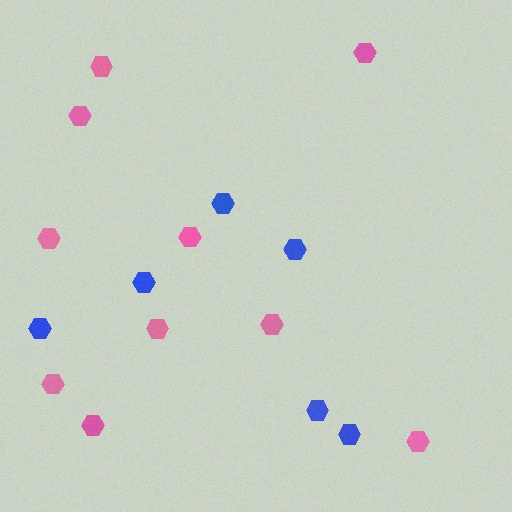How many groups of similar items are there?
There are 2 groups: one group of blue hexagons (6) and one group of pink hexagons (10).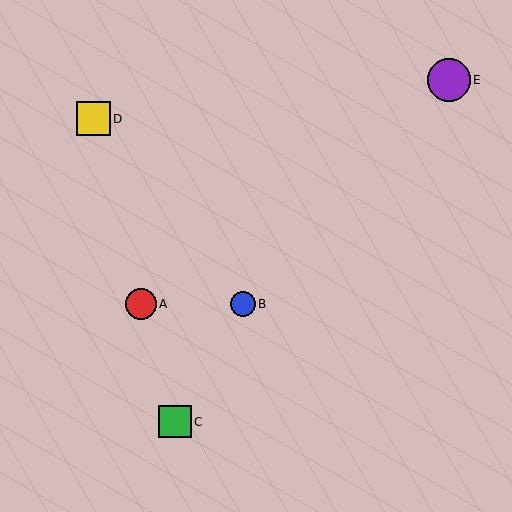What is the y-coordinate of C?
Object C is at y≈422.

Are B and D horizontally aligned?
No, B is at y≈304 and D is at y≈119.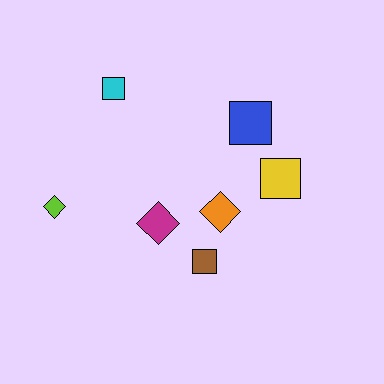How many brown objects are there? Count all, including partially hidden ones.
There is 1 brown object.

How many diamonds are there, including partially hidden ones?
There are 3 diamonds.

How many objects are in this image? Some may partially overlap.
There are 7 objects.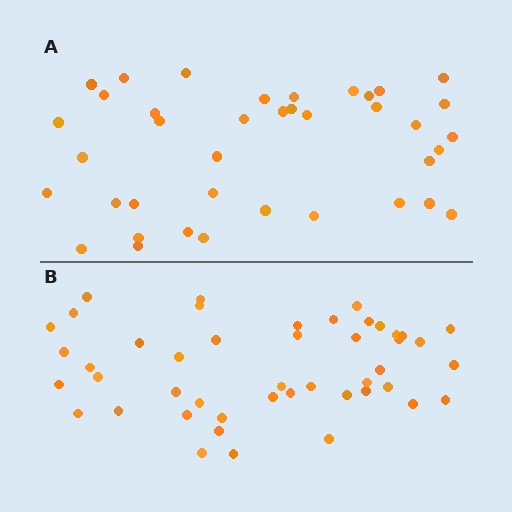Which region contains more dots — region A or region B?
Region B (the bottom region) has more dots.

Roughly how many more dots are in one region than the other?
Region B has roughly 8 or so more dots than region A.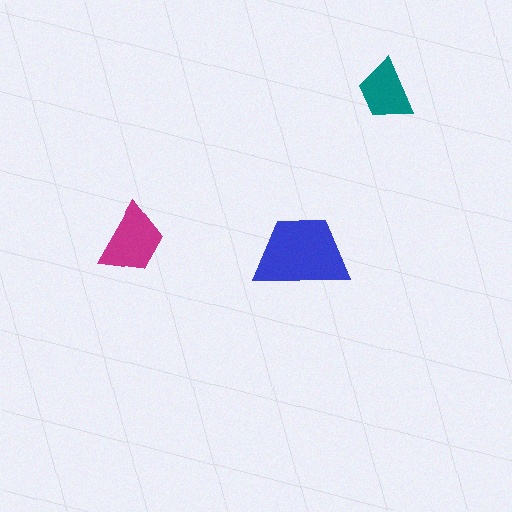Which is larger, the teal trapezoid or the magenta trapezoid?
The magenta one.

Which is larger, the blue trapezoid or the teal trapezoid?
The blue one.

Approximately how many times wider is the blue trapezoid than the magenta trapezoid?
About 1.5 times wider.